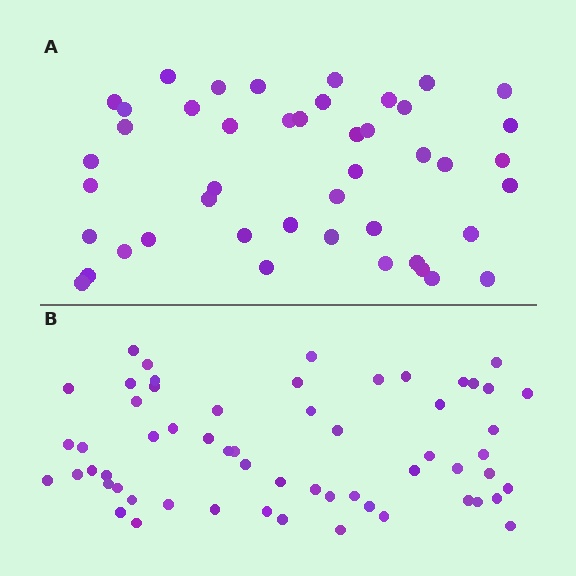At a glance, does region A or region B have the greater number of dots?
Region B (the bottom region) has more dots.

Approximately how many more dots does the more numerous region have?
Region B has approximately 15 more dots than region A.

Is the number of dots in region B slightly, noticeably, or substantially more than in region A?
Region B has noticeably more, but not dramatically so. The ratio is roughly 1.3 to 1.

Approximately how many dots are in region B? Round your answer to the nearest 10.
About 60 dots. (The exact count is 59, which rounds to 60.)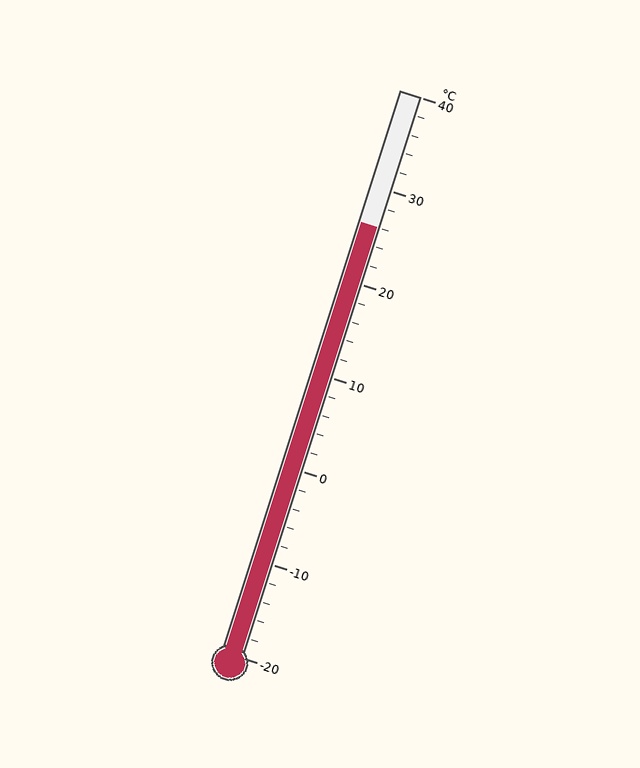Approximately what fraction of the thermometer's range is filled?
The thermometer is filled to approximately 75% of its range.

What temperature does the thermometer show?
The thermometer shows approximately 26°C.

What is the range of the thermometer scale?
The thermometer scale ranges from -20°C to 40°C.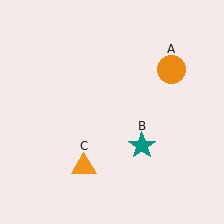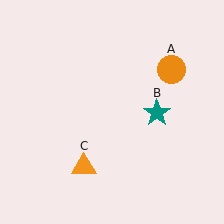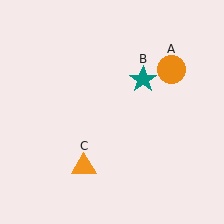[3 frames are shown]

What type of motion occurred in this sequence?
The teal star (object B) rotated counterclockwise around the center of the scene.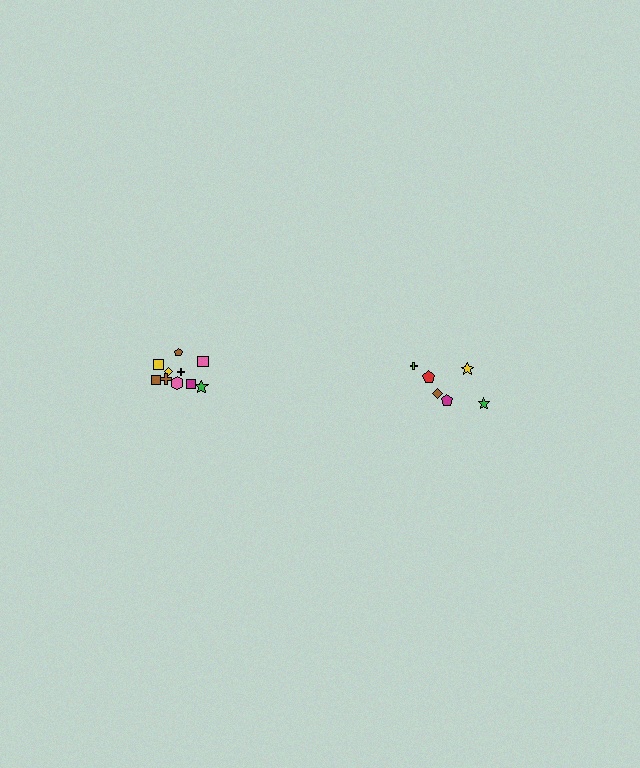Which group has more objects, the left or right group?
The left group.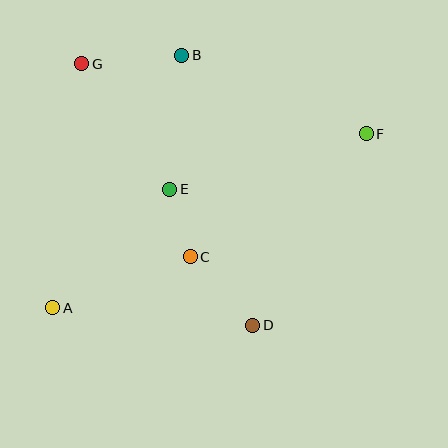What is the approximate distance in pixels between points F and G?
The distance between F and G is approximately 293 pixels.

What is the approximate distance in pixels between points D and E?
The distance between D and E is approximately 159 pixels.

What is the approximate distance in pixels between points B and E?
The distance between B and E is approximately 134 pixels.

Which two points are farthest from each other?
Points A and F are farthest from each other.